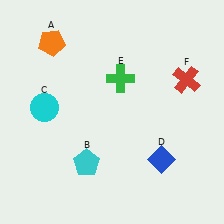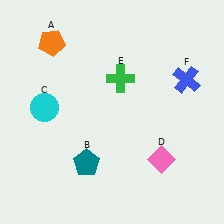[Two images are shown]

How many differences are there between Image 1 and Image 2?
There are 3 differences between the two images.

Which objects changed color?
B changed from cyan to teal. D changed from blue to pink. F changed from red to blue.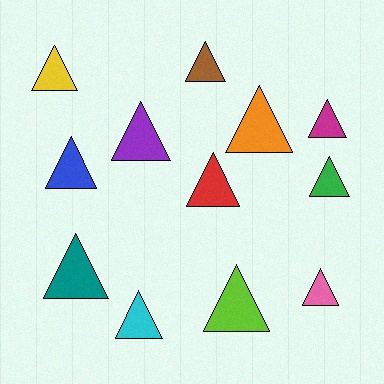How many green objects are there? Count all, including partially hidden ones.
There is 1 green object.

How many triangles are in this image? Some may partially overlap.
There are 12 triangles.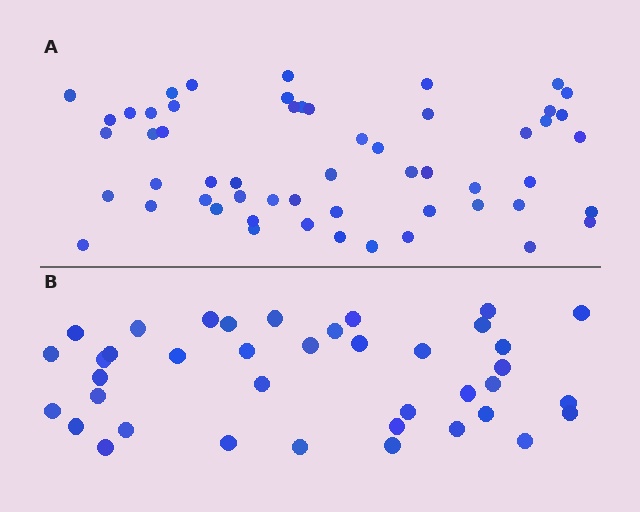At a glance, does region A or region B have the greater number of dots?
Region A (the top region) has more dots.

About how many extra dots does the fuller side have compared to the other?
Region A has approximately 15 more dots than region B.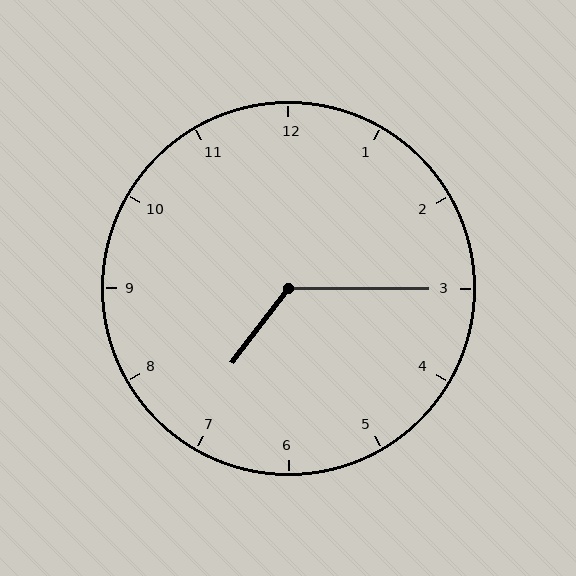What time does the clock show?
7:15.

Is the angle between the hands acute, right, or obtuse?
It is obtuse.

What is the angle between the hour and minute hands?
Approximately 128 degrees.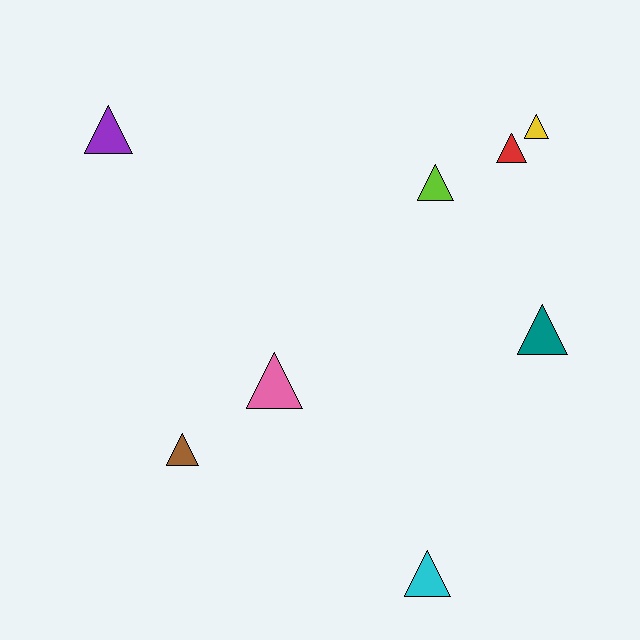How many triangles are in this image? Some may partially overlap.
There are 8 triangles.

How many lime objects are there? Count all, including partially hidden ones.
There is 1 lime object.